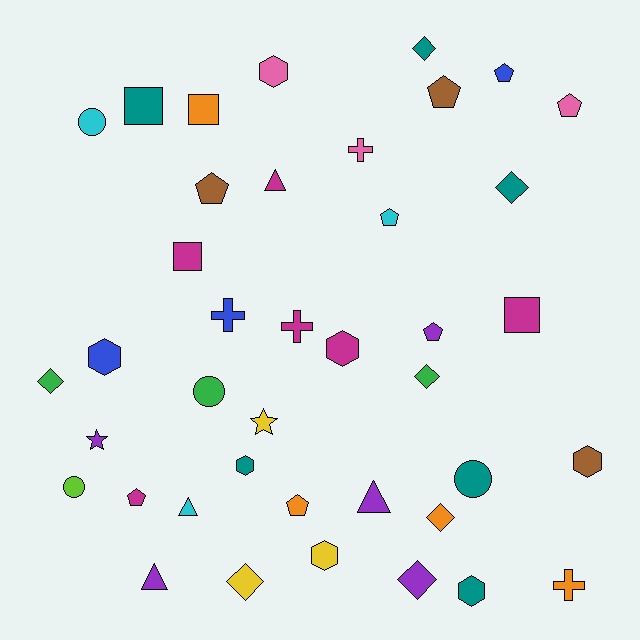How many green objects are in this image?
There are 3 green objects.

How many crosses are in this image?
There are 4 crosses.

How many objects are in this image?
There are 40 objects.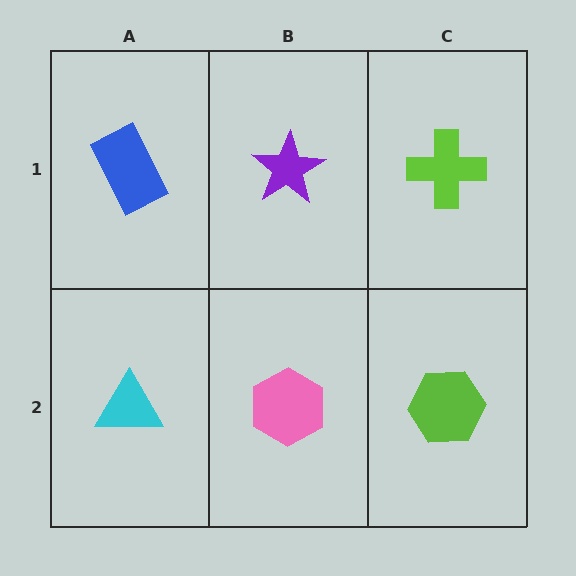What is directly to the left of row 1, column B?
A blue rectangle.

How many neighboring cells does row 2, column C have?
2.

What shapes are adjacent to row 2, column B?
A purple star (row 1, column B), a cyan triangle (row 2, column A), a lime hexagon (row 2, column C).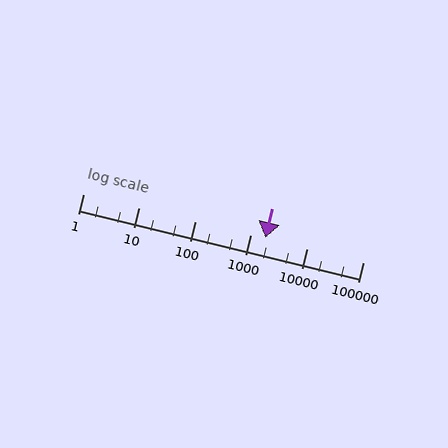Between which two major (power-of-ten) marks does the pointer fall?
The pointer is between 1000 and 10000.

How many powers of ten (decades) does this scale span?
The scale spans 5 decades, from 1 to 100000.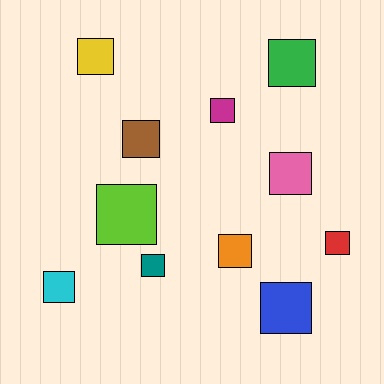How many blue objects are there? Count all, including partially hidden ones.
There is 1 blue object.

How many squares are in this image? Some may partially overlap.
There are 11 squares.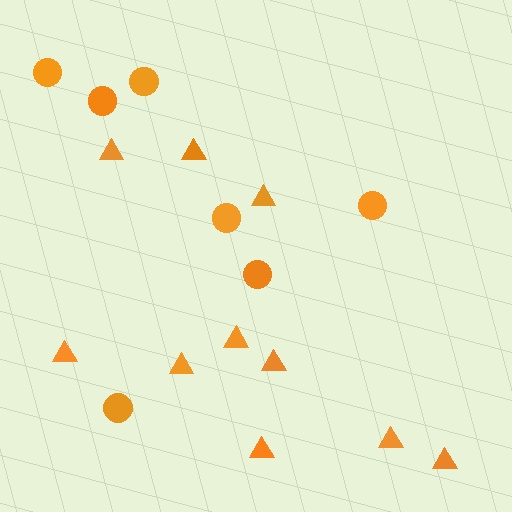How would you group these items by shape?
There are 2 groups: one group of circles (7) and one group of triangles (10).